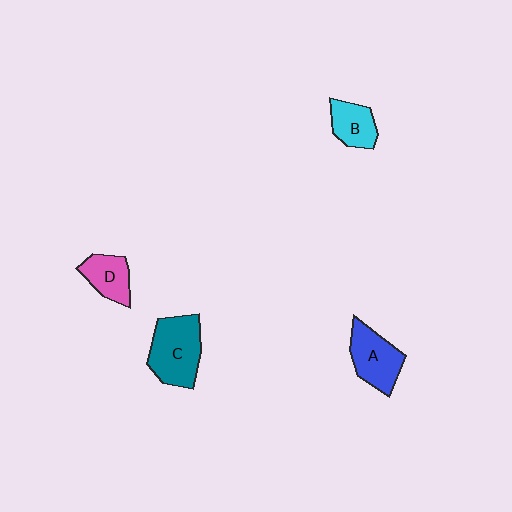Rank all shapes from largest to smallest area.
From largest to smallest: C (teal), A (blue), D (pink), B (cyan).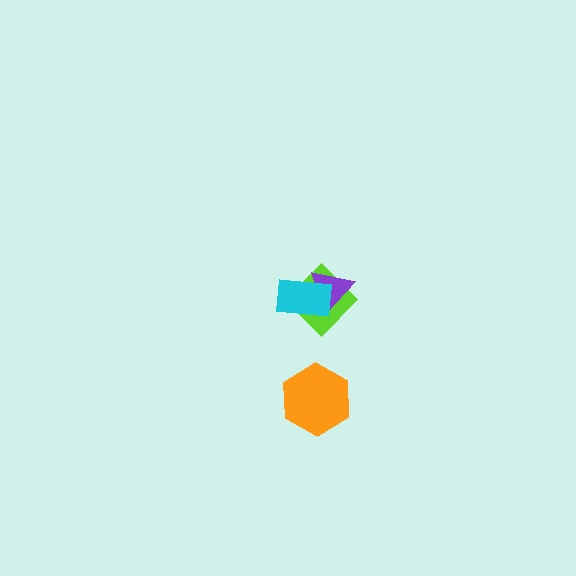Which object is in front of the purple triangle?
The cyan rectangle is in front of the purple triangle.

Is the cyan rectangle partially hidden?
No, no other shape covers it.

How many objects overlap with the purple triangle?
2 objects overlap with the purple triangle.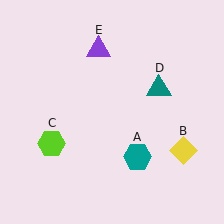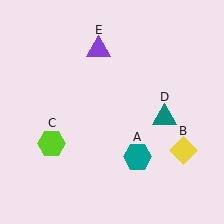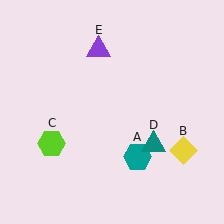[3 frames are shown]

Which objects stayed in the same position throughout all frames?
Teal hexagon (object A) and yellow diamond (object B) and lime hexagon (object C) and purple triangle (object E) remained stationary.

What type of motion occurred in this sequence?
The teal triangle (object D) rotated clockwise around the center of the scene.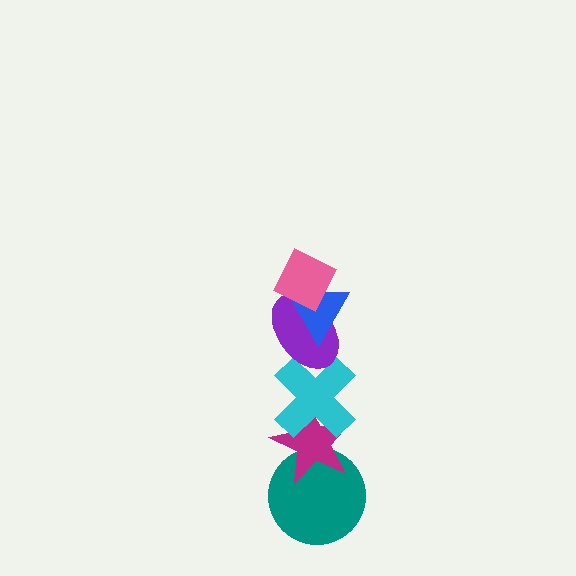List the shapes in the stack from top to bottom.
From top to bottom: the pink diamond, the blue triangle, the purple ellipse, the cyan cross, the magenta star, the teal circle.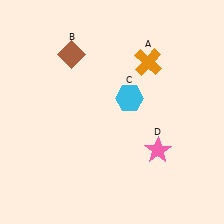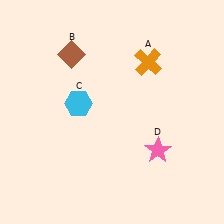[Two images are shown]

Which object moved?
The cyan hexagon (C) moved left.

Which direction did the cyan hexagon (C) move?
The cyan hexagon (C) moved left.